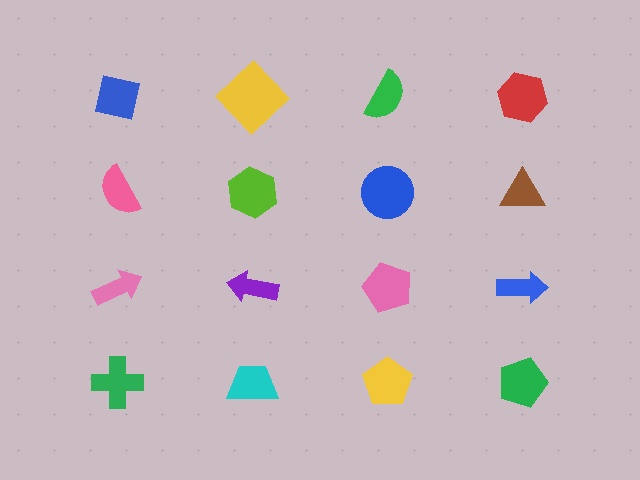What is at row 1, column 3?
A green semicircle.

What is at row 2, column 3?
A blue circle.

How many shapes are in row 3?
4 shapes.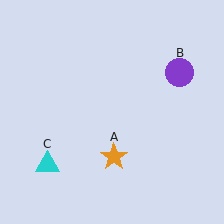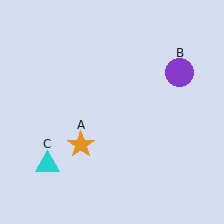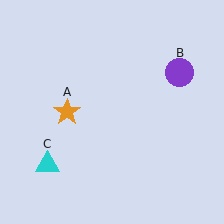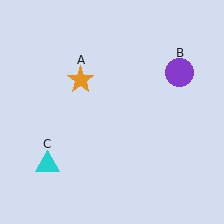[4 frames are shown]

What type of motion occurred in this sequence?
The orange star (object A) rotated clockwise around the center of the scene.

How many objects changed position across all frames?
1 object changed position: orange star (object A).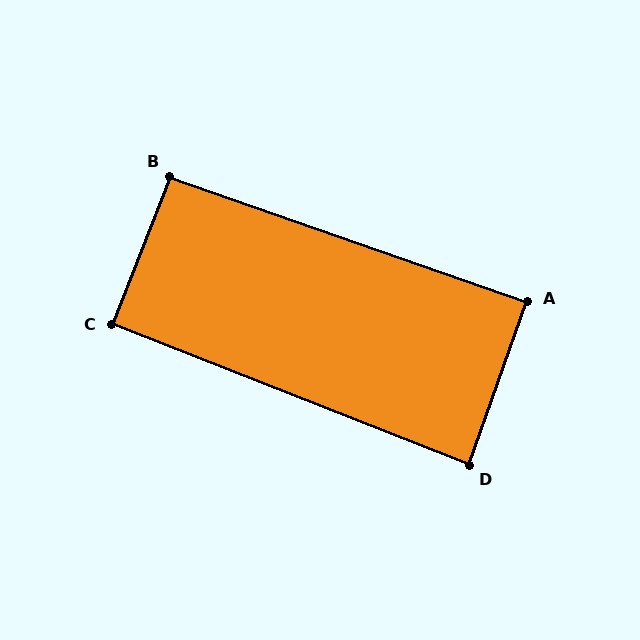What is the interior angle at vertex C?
Approximately 90 degrees (approximately right).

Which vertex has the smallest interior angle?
D, at approximately 88 degrees.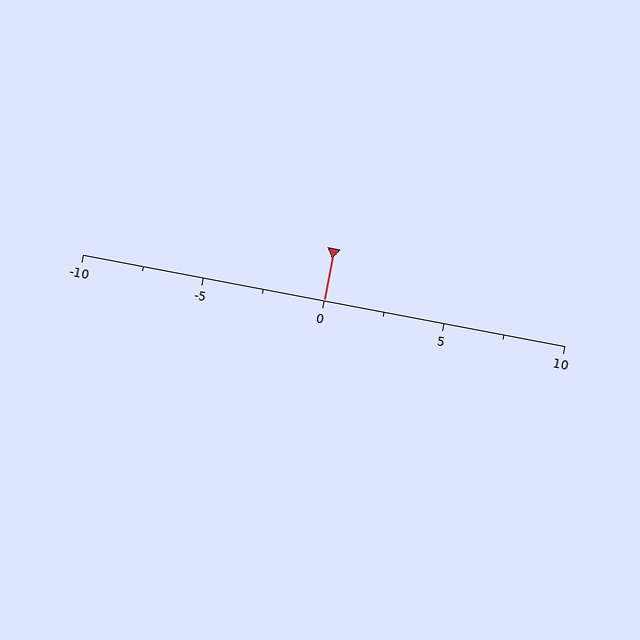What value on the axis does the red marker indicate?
The marker indicates approximately 0.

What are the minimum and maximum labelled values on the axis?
The axis runs from -10 to 10.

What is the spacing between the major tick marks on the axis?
The major ticks are spaced 5 apart.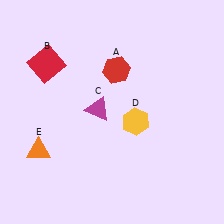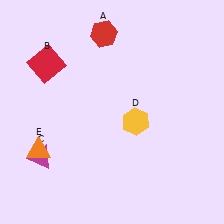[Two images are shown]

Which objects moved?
The objects that moved are: the red hexagon (A), the magenta triangle (C).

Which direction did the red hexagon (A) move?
The red hexagon (A) moved up.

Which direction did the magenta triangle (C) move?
The magenta triangle (C) moved left.